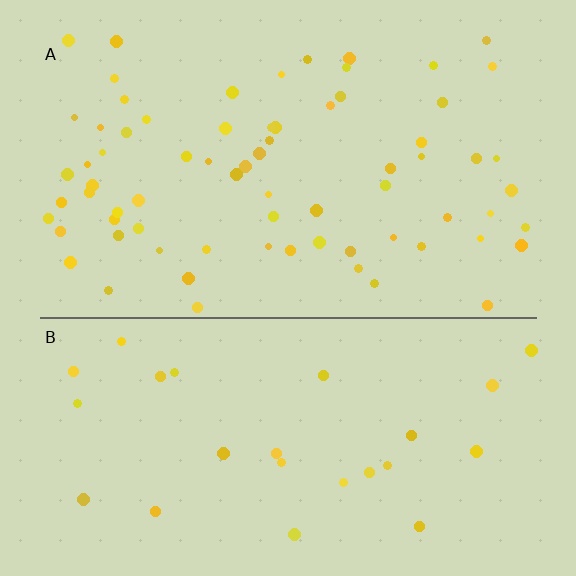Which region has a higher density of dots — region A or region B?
A (the top).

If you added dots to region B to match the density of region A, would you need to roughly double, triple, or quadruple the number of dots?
Approximately triple.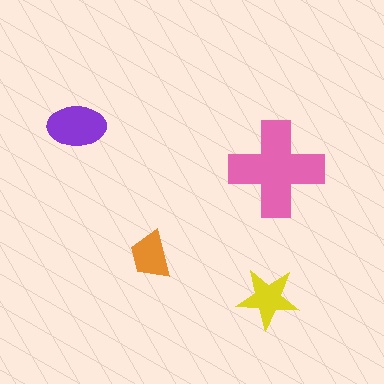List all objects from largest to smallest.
The pink cross, the purple ellipse, the yellow star, the orange trapezoid.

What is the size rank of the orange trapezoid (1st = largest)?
4th.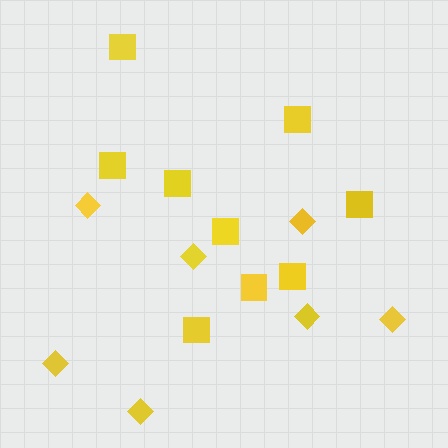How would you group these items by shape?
There are 2 groups: one group of squares (9) and one group of diamonds (7).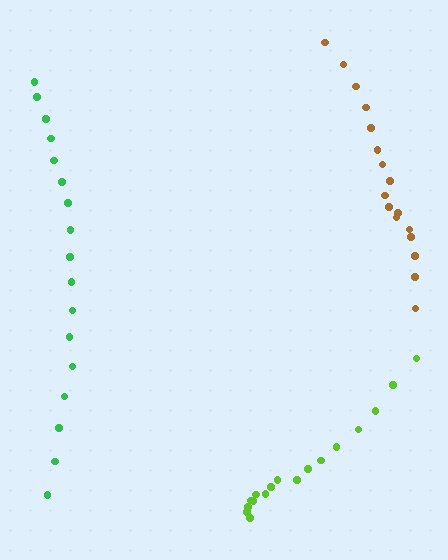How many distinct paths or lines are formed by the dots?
There are 3 distinct paths.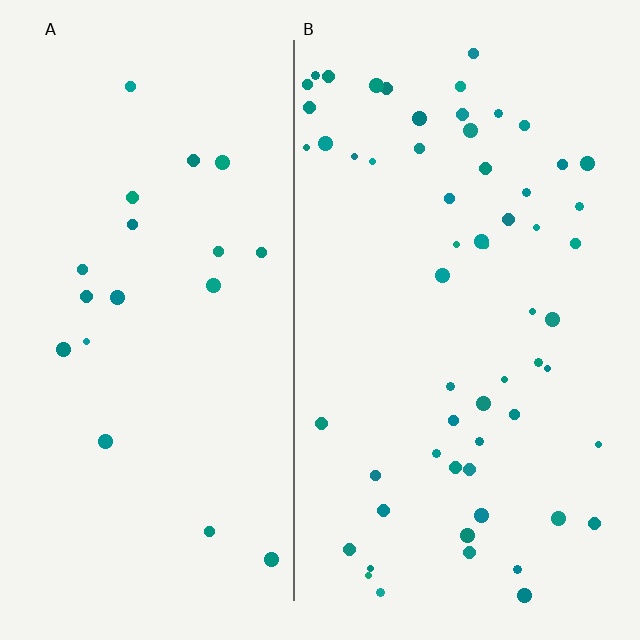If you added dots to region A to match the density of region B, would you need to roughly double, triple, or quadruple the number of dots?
Approximately triple.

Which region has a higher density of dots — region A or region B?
B (the right).